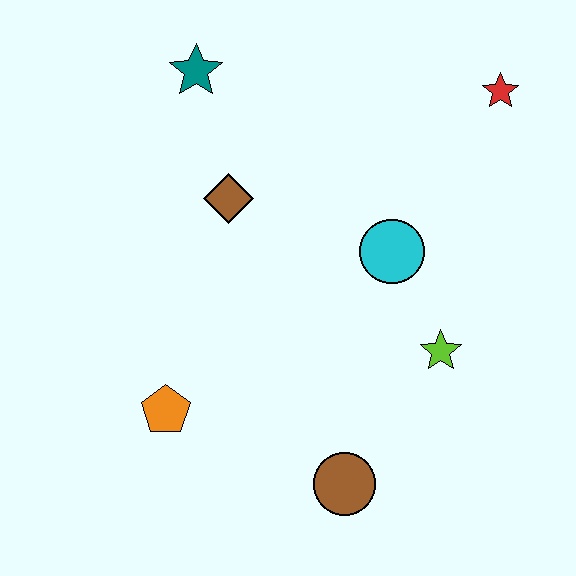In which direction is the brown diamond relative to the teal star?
The brown diamond is below the teal star.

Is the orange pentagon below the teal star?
Yes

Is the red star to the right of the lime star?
Yes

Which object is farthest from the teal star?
The brown circle is farthest from the teal star.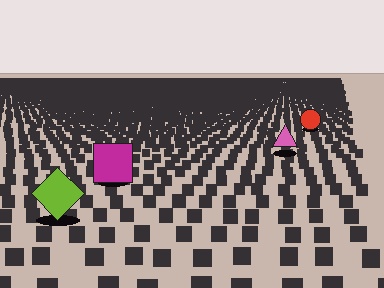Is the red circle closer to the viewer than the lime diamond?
No. The lime diamond is closer — you can tell from the texture gradient: the ground texture is coarser near it.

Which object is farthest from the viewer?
The red circle is farthest from the viewer. It appears smaller and the ground texture around it is denser.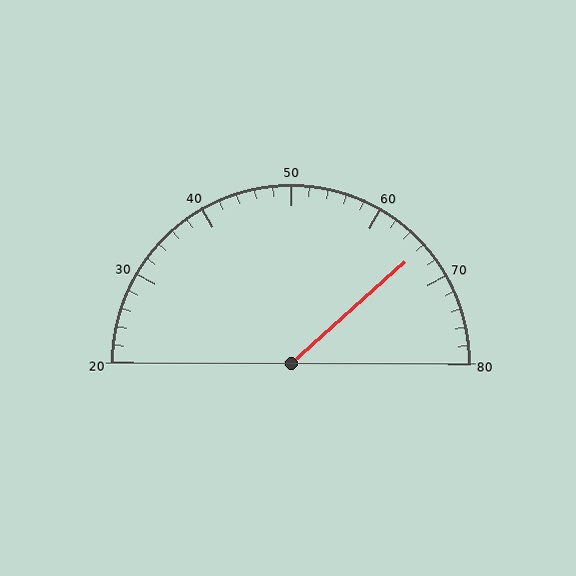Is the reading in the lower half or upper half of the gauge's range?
The reading is in the upper half of the range (20 to 80).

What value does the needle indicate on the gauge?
The needle indicates approximately 66.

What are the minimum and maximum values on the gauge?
The gauge ranges from 20 to 80.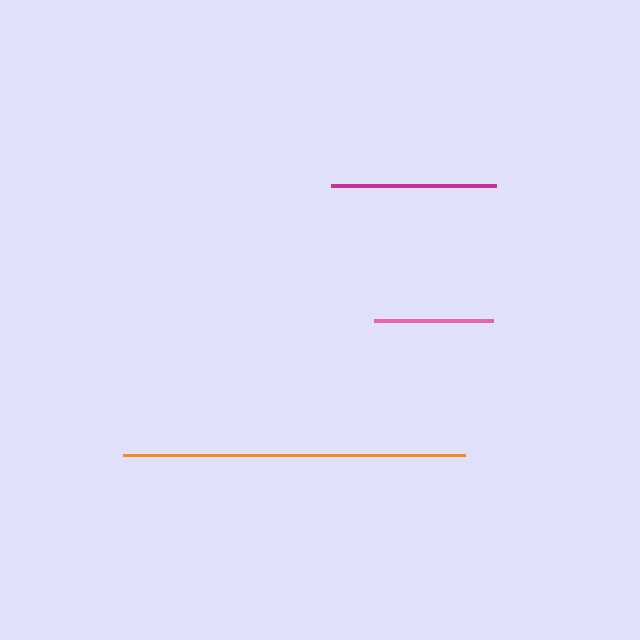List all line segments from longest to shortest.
From longest to shortest: orange, magenta, pink.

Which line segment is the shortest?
The pink line is the shortest at approximately 119 pixels.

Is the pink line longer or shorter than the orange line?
The orange line is longer than the pink line.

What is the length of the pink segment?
The pink segment is approximately 119 pixels long.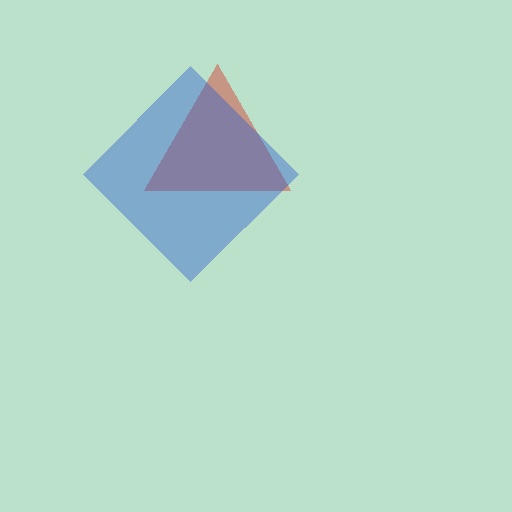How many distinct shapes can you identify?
There are 2 distinct shapes: a red triangle, a blue diamond.